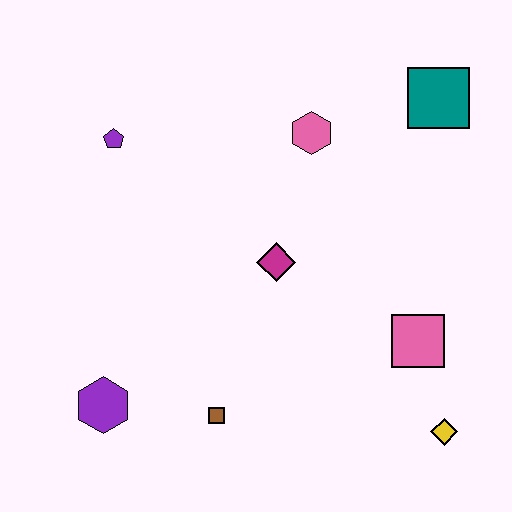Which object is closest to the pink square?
The yellow diamond is closest to the pink square.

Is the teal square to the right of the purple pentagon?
Yes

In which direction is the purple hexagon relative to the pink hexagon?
The purple hexagon is below the pink hexagon.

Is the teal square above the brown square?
Yes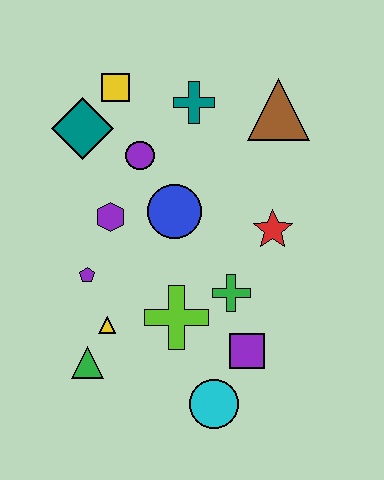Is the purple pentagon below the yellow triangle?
No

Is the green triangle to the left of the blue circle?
Yes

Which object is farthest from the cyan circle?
The yellow square is farthest from the cyan circle.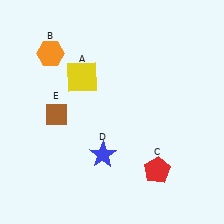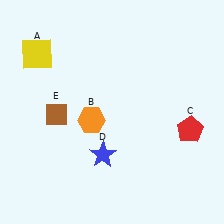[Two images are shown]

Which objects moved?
The objects that moved are: the yellow square (A), the orange hexagon (B), the red pentagon (C).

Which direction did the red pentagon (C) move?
The red pentagon (C) moved up.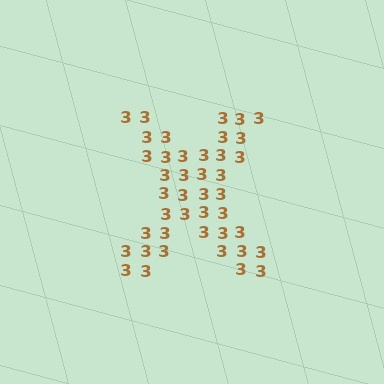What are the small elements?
The small elements are digit 3's.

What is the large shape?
The large shape is the letter X.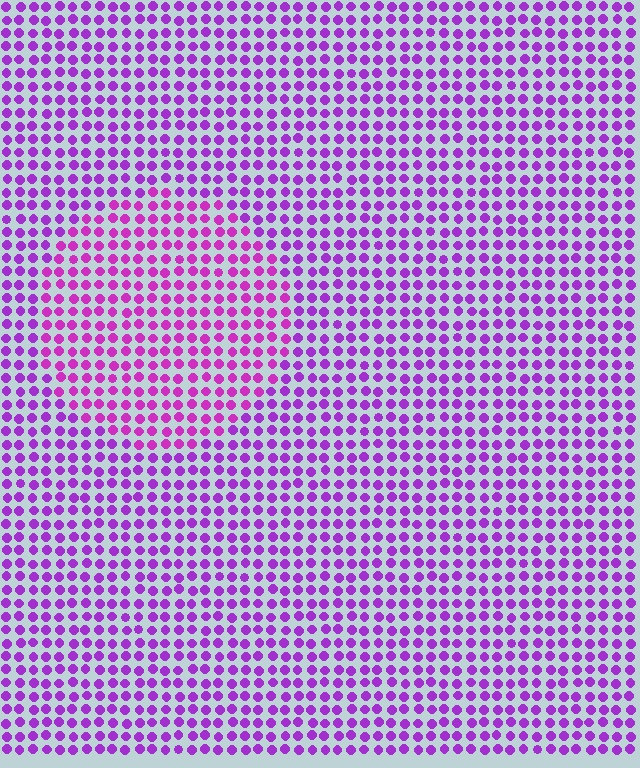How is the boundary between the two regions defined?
The boundary is defined purely by a slight shift in hue (about 21 degrees). Spacing, size, and orientation are identical on both sides.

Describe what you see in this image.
The image is filled with small purple elements in a uniform arrangement. A circle-shaped region is visible where the elements are tinted to a slightly different hue, forming a subtle color boundary.